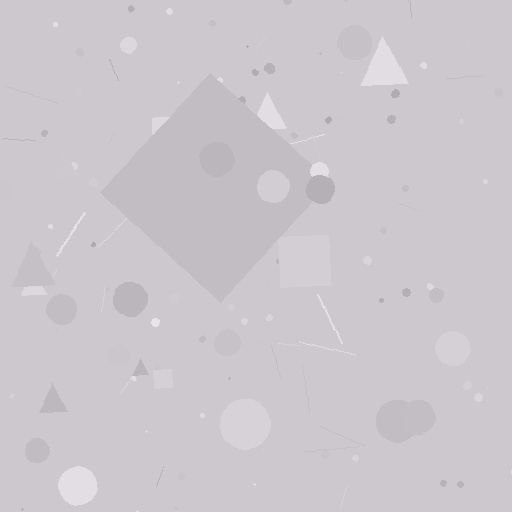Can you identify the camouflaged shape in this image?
The camouflaged shape is a diamond.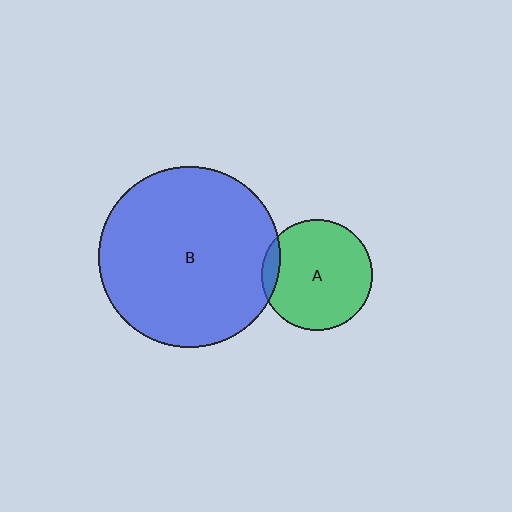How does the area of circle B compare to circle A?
Approximately 2.7 times.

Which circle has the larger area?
Circle B (blue).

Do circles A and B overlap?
Yes.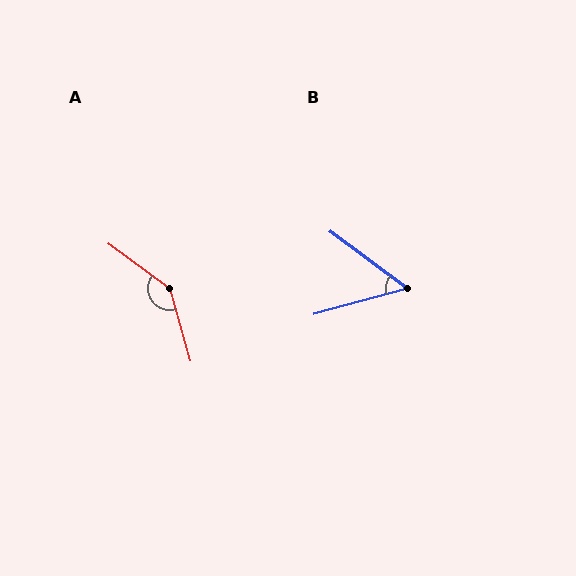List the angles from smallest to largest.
B (52°), A (142°).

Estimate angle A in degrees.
Approximately 142 degrees.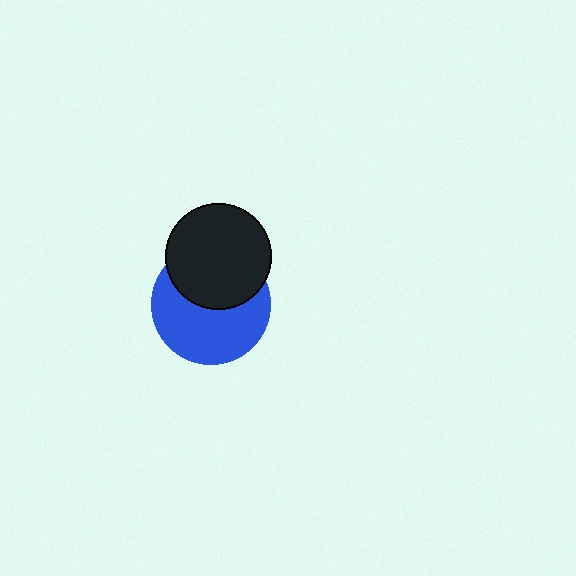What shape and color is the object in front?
The object in front is a black circle.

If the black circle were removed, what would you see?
You would see the complete blue circle.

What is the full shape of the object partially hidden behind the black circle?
The partially hidden object is a blue circle.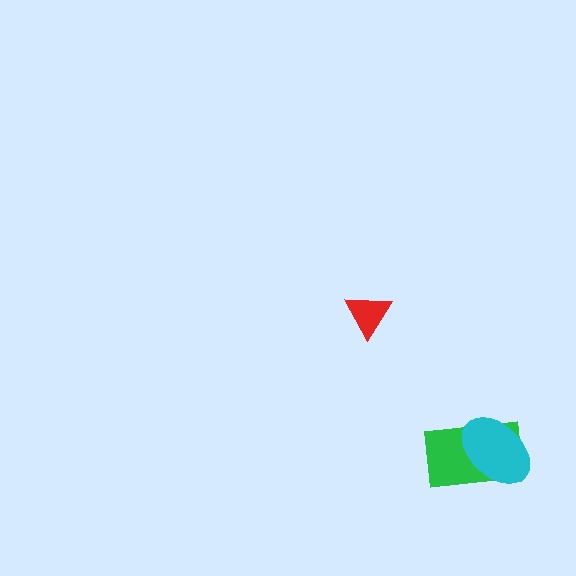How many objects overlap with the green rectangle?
1 object overlaps with the green rectangle.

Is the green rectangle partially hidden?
Yes, it is partially covered by another shape.